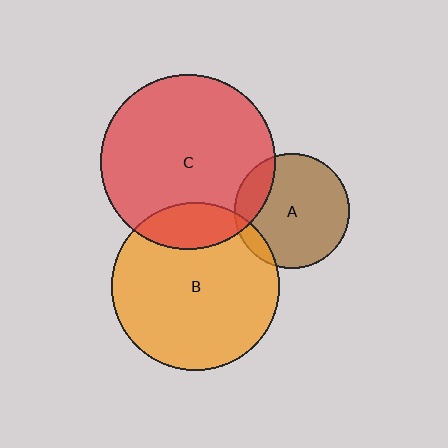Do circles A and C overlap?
Yes.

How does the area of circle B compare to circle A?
Approximately 2.1 times.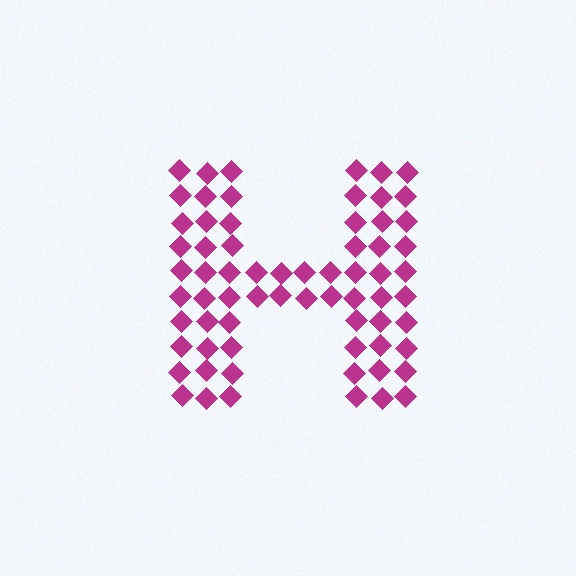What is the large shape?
The large shape is the letter H.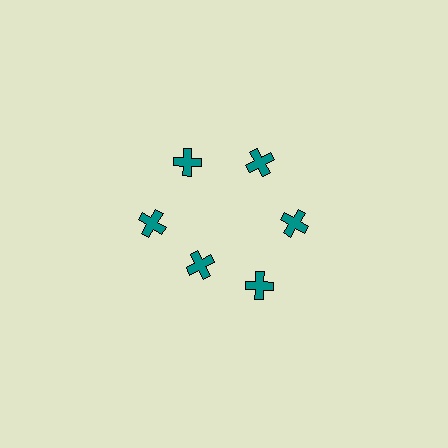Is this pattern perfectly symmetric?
No. The 6 teal crosses are arranged in a ring, but one element near the 7 o'clock position is pulled inward toward the center, breaking the 6-fold rotational symmetry.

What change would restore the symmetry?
The symmetry would be restored by moving it outward, back onto the ring so that all 6 crosses sit at equal angles and equal distance from the center.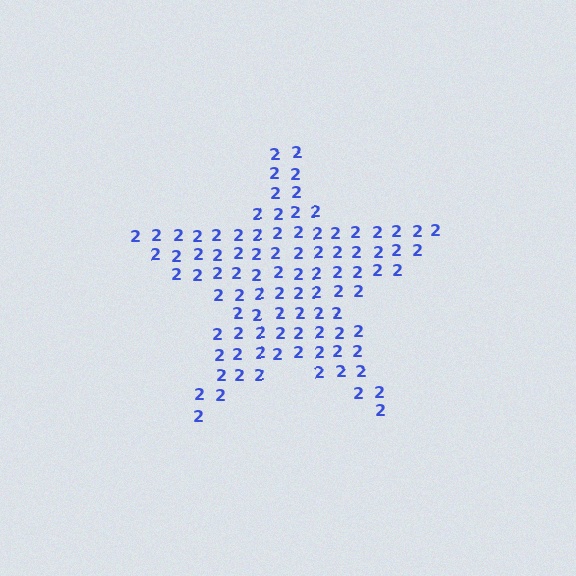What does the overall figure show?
The overall figure shows a star.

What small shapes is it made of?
It is made of small digit 2's.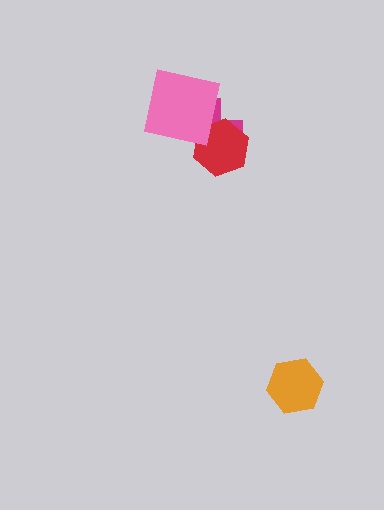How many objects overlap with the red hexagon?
1 object overlaps with the red hexagon.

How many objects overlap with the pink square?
1 object overlaps with the pink square.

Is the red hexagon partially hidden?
No, no other shape covers it.